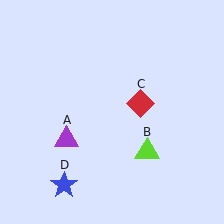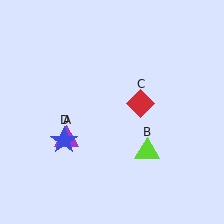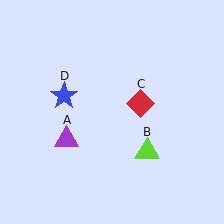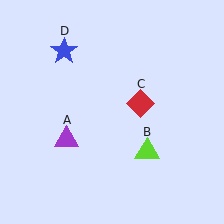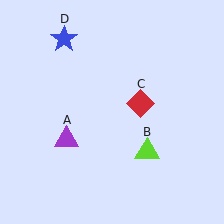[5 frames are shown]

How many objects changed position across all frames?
1 object changed position: blue star (object D).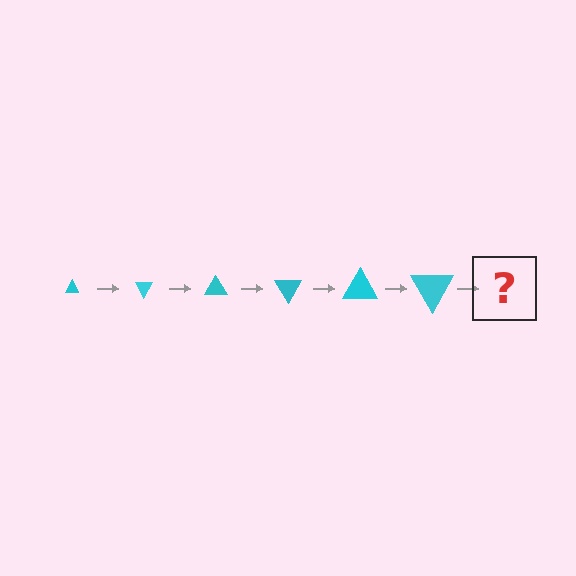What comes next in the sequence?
The next element should be a triangle, larger than the previous one and rotated 360 degrees from the start.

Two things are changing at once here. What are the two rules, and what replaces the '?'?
The two rules are that the triangle grows larger each step and it rotates 60 degrees each step. The '?' should be a triangle, larger than the previous one and rotated 360 degrees from the start.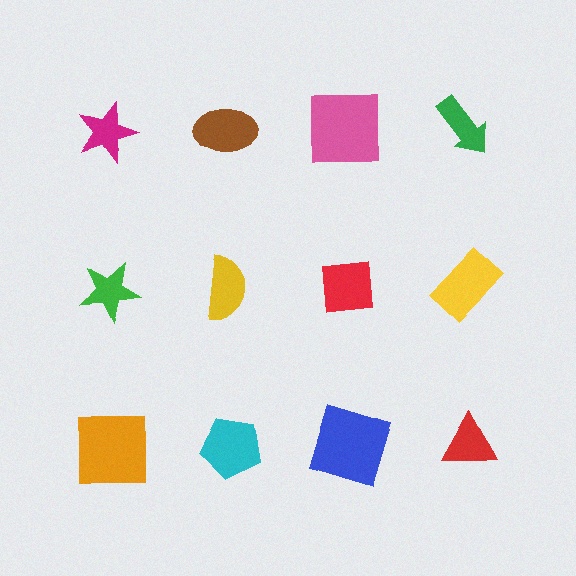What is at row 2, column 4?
A yellow rectangle.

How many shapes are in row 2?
4 shapes.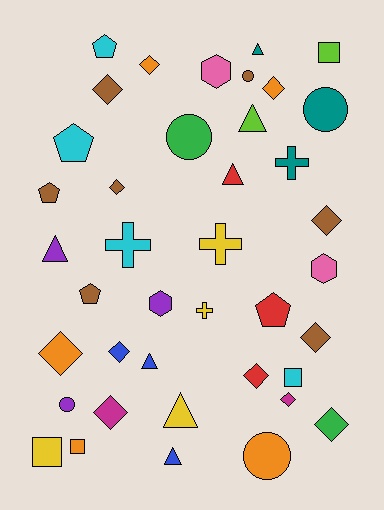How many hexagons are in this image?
There are 3 hexagons.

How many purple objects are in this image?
There are 3 purple objects.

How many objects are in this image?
There are 40 objects.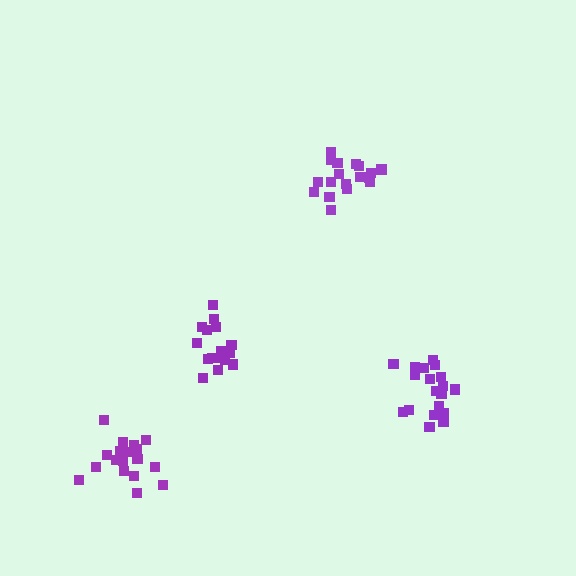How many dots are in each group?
Group 1: 17 dots, Group 2: 18 dots, Group 3: 18 dots, Group 4: 19 dots (72 total).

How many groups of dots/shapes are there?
There are 4 groups.